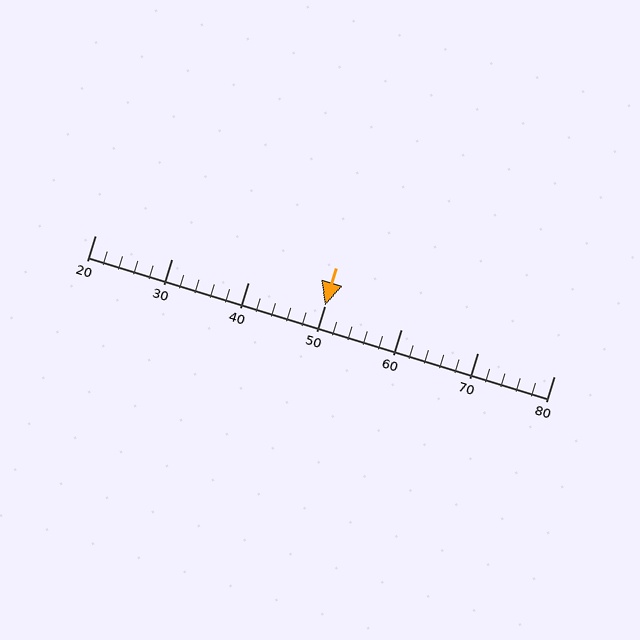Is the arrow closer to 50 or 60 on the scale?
The arrow is closer to 50.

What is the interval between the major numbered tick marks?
The major tick marks are spaced 10 units apart.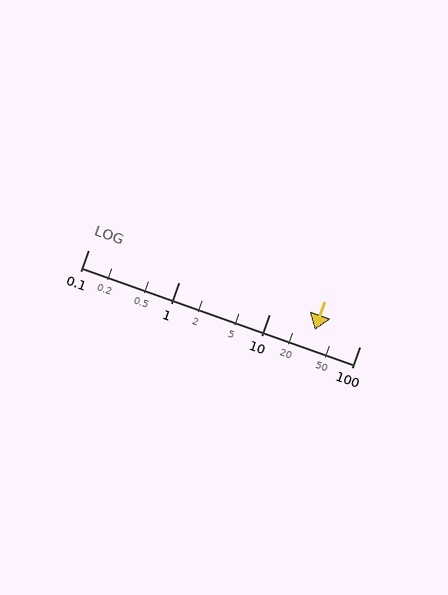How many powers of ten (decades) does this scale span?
The scale spans 3 decades, from 0.1 to 100.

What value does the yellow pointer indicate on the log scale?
The pointer indicates approximately 32.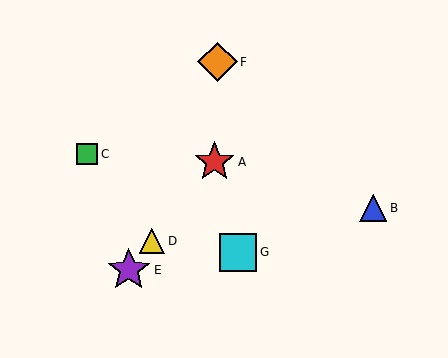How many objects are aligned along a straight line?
3 objects (A, D, E) are aligned along a straight line.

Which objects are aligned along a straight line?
Objects A, D, E are aligned along a straight line.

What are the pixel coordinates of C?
Object C is at (87, 154).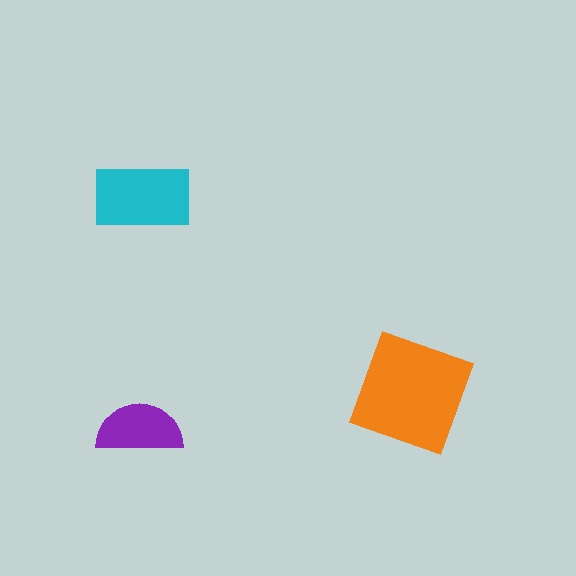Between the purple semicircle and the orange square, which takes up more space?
The orange square.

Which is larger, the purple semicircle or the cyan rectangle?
The cyan rectangle.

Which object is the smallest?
The purple semicircle.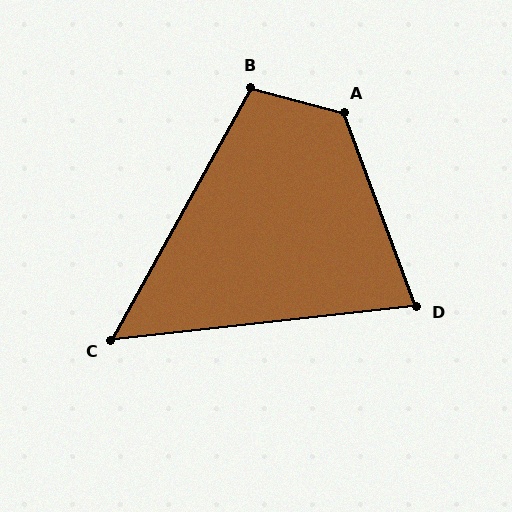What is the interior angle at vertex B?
Approximately 104 degrees (obtuse).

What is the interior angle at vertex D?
Approximately 76 degrees (acute).